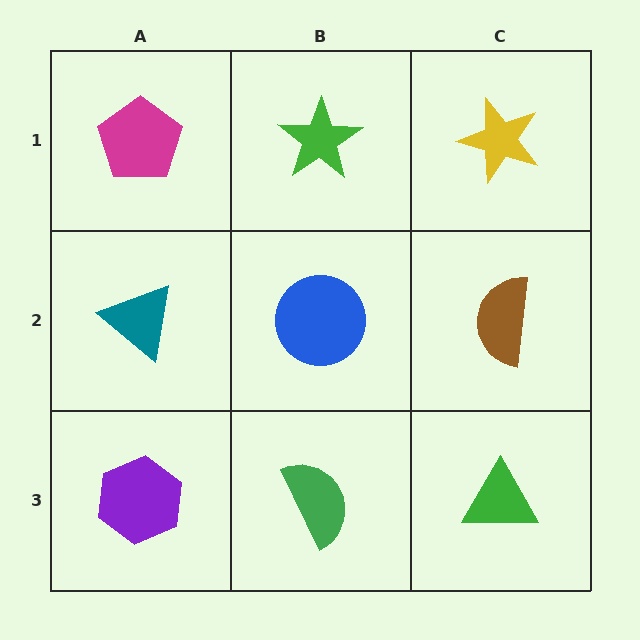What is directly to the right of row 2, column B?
A brown semicircle.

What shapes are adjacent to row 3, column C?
A brown semicircle (row 2, column C), a green semicircle (row 3, column B).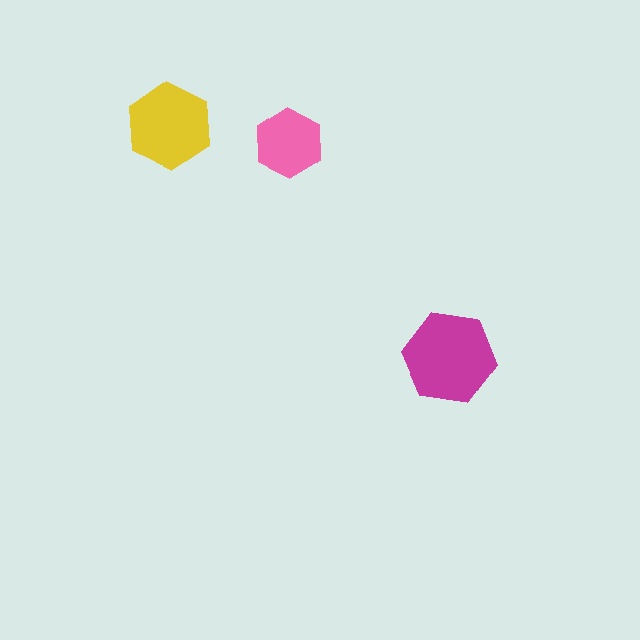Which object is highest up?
The yellow hexagon is topmost.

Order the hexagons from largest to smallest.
the magenta one, the yellow one, the pink one.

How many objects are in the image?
There are 3 objects in the image.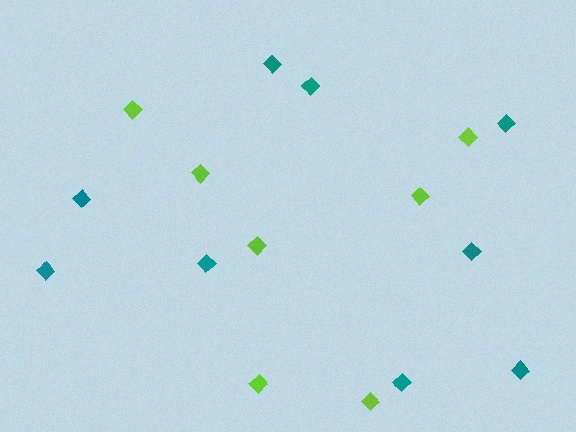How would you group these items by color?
There are 2 groups: one group of lime diamonds (7) and one group of teal diamonds (9).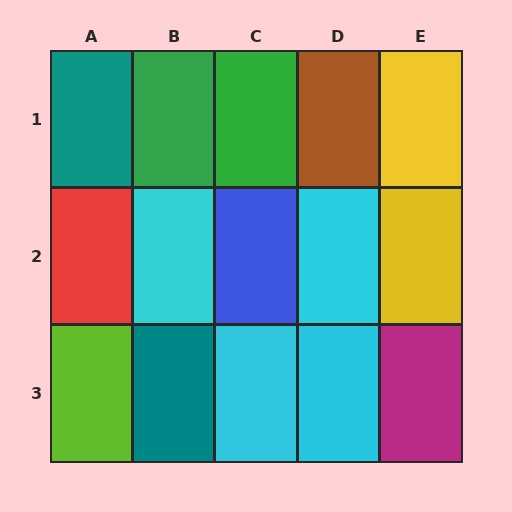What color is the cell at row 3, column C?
Cyan.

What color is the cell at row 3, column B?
Teal.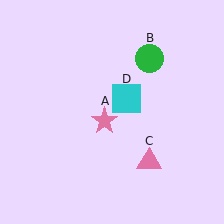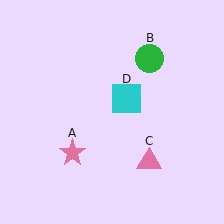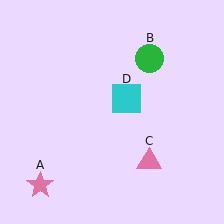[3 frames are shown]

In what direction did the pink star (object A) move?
The pink star (object A) moved down and to the left.